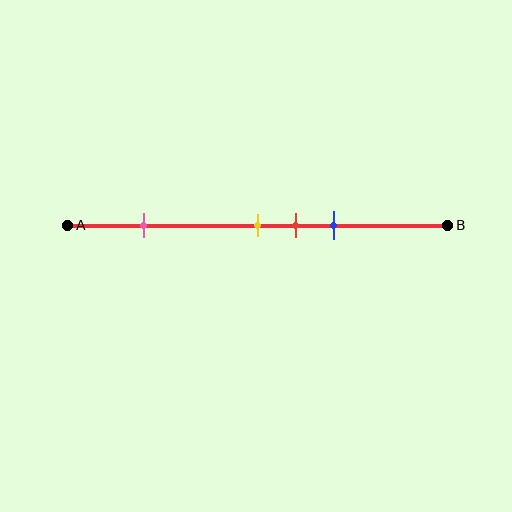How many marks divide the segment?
There are 4 marks dividing the segment.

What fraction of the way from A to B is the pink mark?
The pink mark is approximately 20% (0.2) of the way from A to B.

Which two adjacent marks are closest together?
The yellow and red marks are the closest adjacent pair.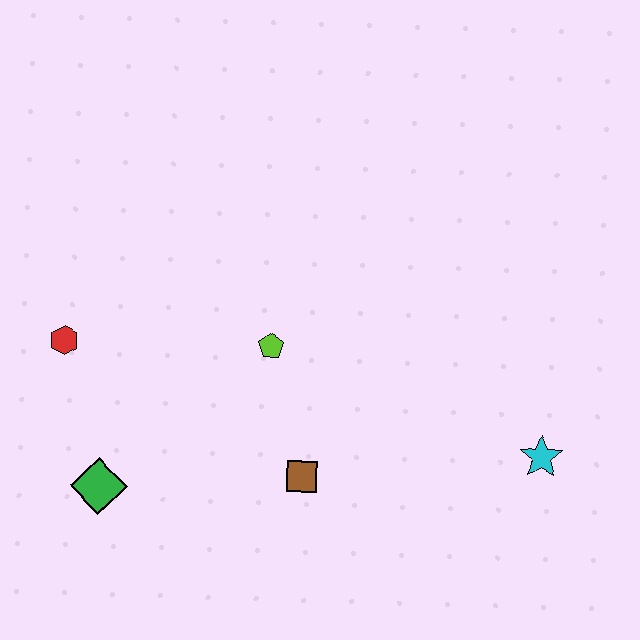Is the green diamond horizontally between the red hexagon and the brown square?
Yes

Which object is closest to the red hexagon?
The green diamond is closest to the red hexagon.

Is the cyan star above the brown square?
Yes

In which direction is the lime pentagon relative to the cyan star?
The lime pentagon is to the left of the cyan star.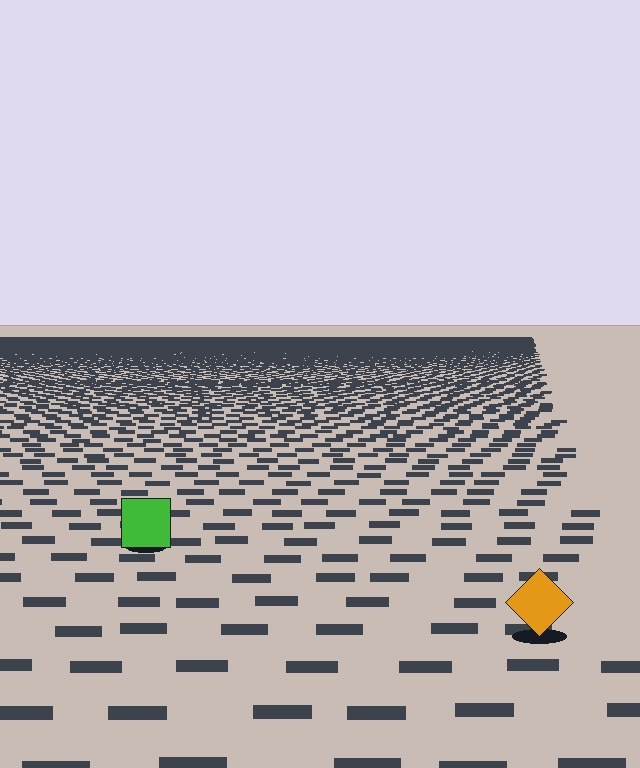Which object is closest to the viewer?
The orange diamond is closest. The texture marks near it are larger and more spread out.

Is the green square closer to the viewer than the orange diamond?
No. The orange diamond is closer — you can tell from the texture gradient: the ground texture is coarser near it.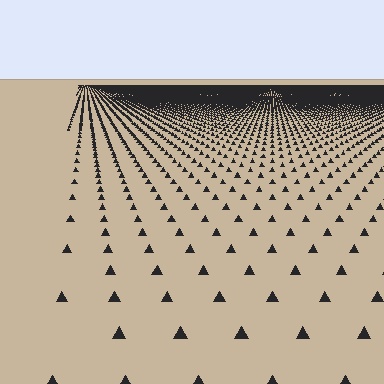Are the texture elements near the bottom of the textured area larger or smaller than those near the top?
Larger. Near the bottom, elements are closer to the viewer and appear at a bigger on-screen size.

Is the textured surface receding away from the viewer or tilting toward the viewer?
The surface is receding away from the viewer. Texture elements get smaller and denser toward the top.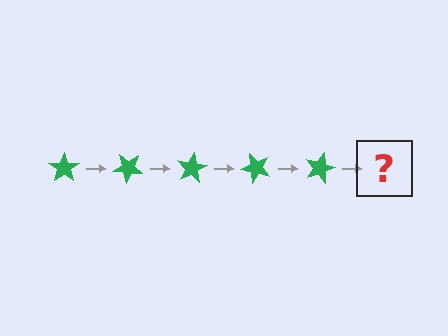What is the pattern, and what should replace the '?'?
The pattern is that the star rotates 40 degrees each step. The '?' should be a green star rotated 200 degrees.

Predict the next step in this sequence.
The next step is a green star rotated 200 degrees.